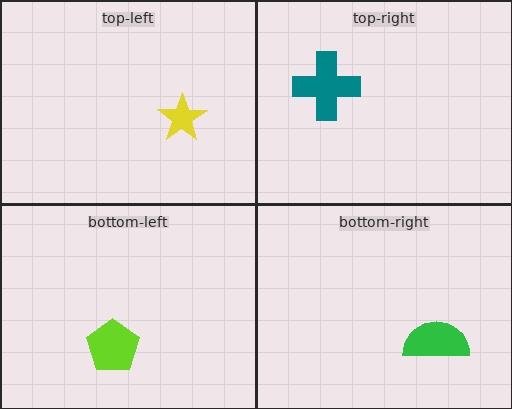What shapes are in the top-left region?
The yellow star.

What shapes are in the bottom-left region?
The lime pentagon.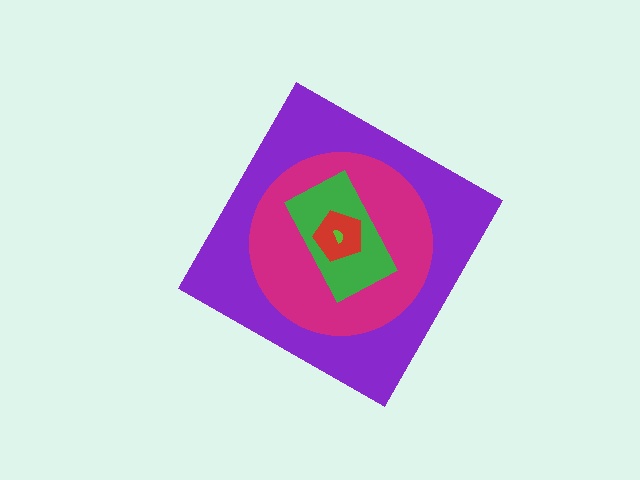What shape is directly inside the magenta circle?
The green rectangle.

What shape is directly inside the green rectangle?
The red pentagon.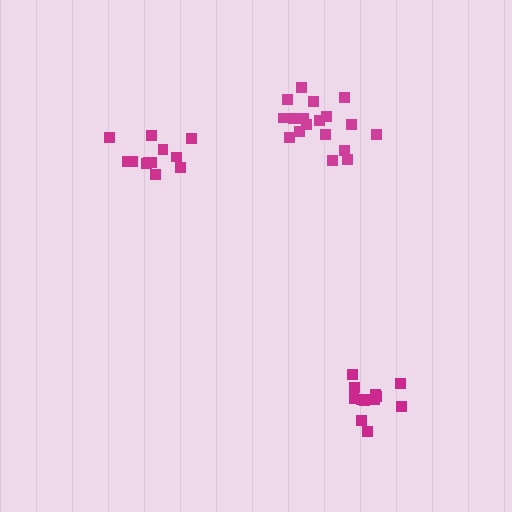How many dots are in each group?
Group 1: 12 dots, Group 2: 13 dots, Group 3: 18 dots (43 total).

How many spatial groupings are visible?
There are 3 spatial groupings.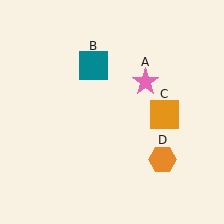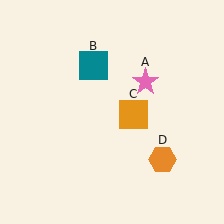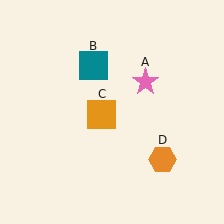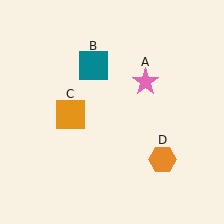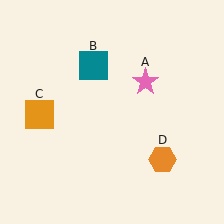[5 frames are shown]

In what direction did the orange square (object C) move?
The orange square (object C) moved left.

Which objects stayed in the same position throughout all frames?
Pink star (object A) and teal square (object B) and orange hexagon (object D) remained stationary.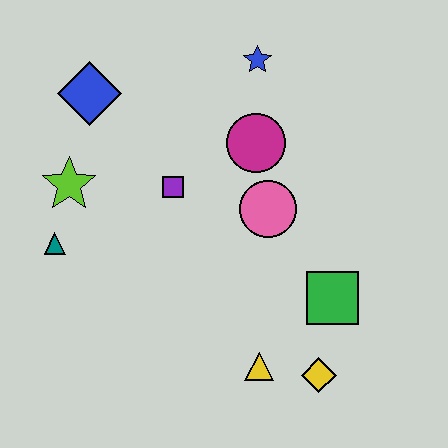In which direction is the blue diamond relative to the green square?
The blue diamond is to the left of the green square.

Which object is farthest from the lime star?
The yellow diamond is farthest from the lime star.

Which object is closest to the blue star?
The magenta circle is closest to the blue star.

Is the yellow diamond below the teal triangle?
Yes